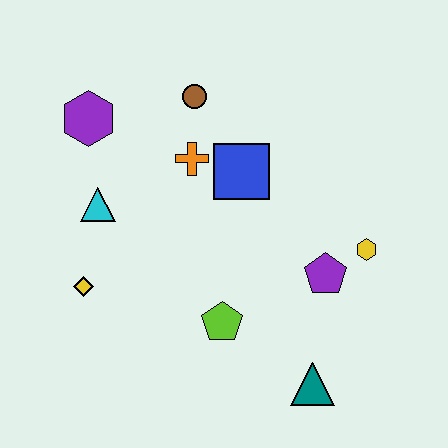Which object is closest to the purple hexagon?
The cyan triangle is closest to the purple hexagon.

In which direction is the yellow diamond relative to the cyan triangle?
The yellow diamond is below the cyan triangle.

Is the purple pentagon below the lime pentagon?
No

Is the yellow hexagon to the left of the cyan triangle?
No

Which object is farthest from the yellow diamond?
The yellow hexagon is farthest from the yellow diamond.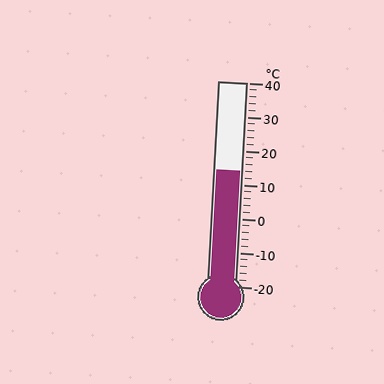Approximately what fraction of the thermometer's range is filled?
The thermometer is filled to approximately 55% of its range.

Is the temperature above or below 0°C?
The temperature is above 0°C.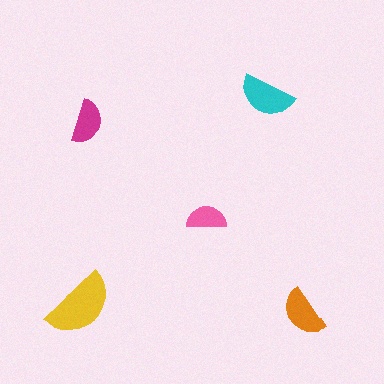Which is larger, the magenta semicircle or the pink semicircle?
The magenta one.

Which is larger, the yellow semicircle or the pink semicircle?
The yellow one.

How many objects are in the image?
There are 5 objects in the image.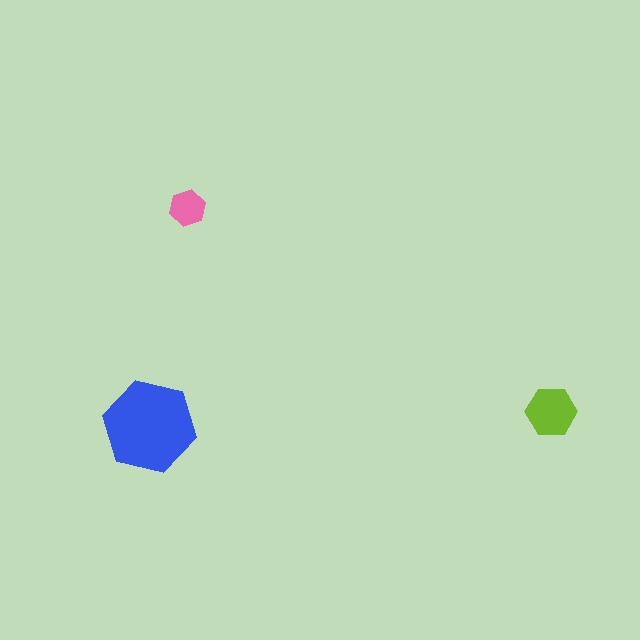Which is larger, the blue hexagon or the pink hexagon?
The blue one.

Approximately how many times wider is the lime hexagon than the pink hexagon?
About 1.5 times wider.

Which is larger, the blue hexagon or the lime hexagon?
The blue one.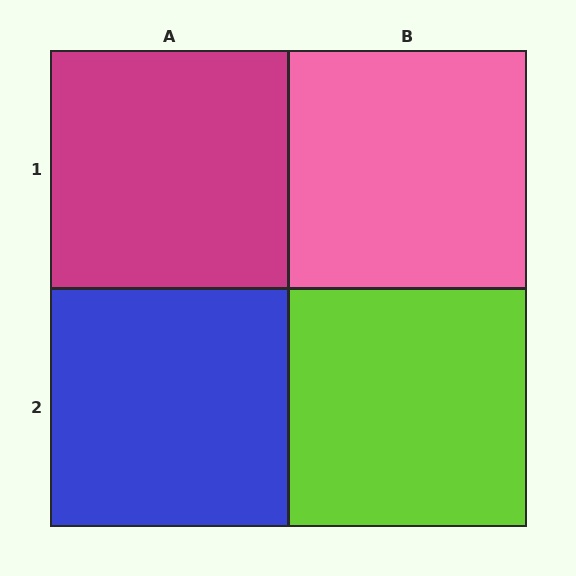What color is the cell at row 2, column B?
Lime.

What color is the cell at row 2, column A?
Blue.